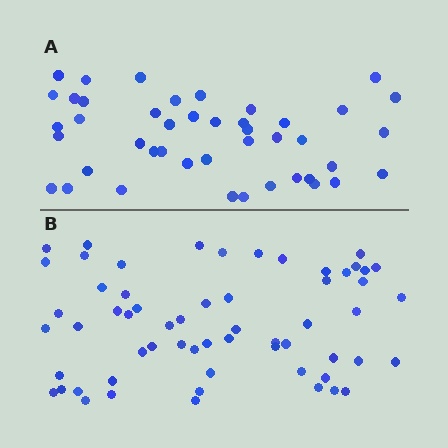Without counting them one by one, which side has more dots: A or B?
Region B (the bottom region) has more dots.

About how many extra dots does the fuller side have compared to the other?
Region B has approximately 15 more dots than region A.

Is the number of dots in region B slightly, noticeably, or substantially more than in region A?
Region B has noticeably more, but not dramatically so. The ratio is roughly 1.4 to 1.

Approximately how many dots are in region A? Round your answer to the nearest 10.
About 40 dots. (The exact count is 44, which rounds to 40.)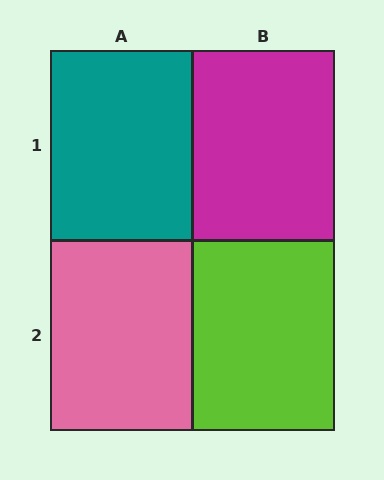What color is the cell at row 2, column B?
Lime.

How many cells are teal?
1 cell is teal.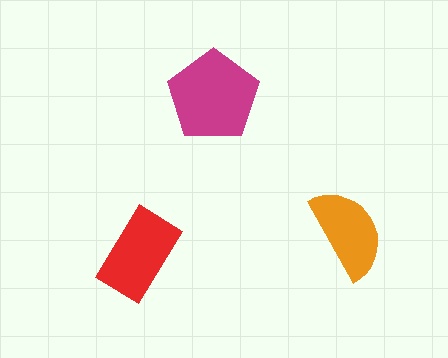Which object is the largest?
The magenta pentagon.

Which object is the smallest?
The orange semicircle.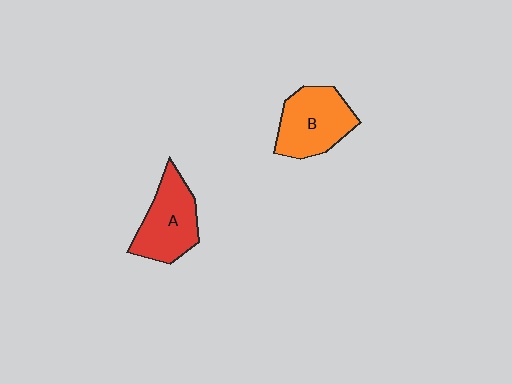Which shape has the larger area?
Shape B (orange).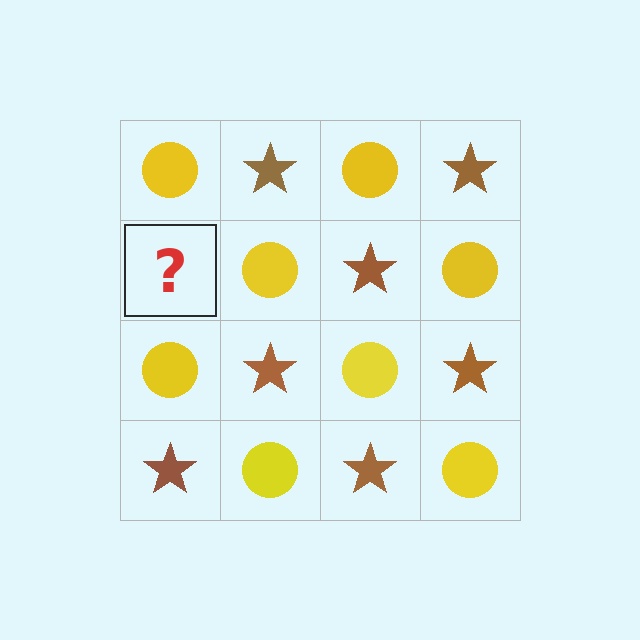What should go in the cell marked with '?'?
The missing cell should contain a brown star.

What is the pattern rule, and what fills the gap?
The rule is that it alternates yellow circle and brown star in a checkerboard pattern. The gap should be filled with a brown star.